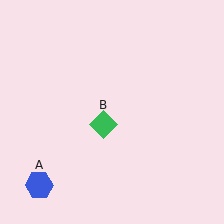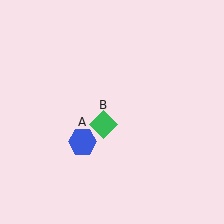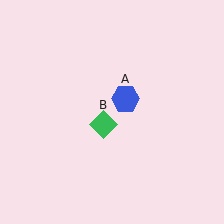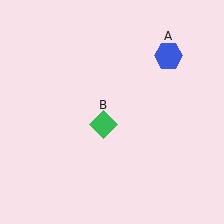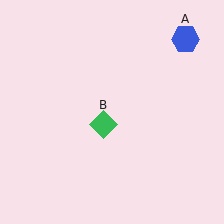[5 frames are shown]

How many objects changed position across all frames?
1 object changed position: blue hexagon (object A).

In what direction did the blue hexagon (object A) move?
The blue hexagon (object A) moved up and to the right.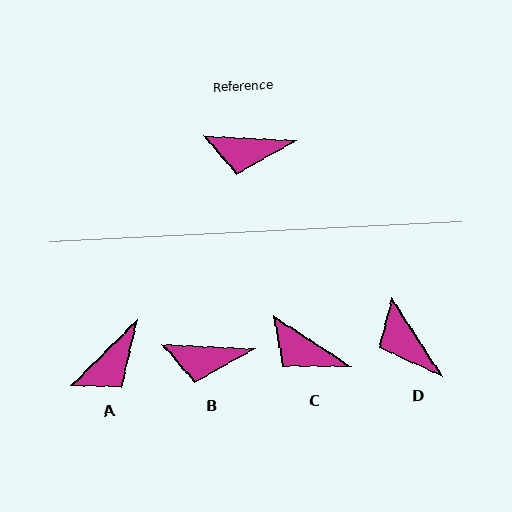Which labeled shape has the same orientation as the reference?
B.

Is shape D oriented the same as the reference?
No, it is off by about 54 degrees.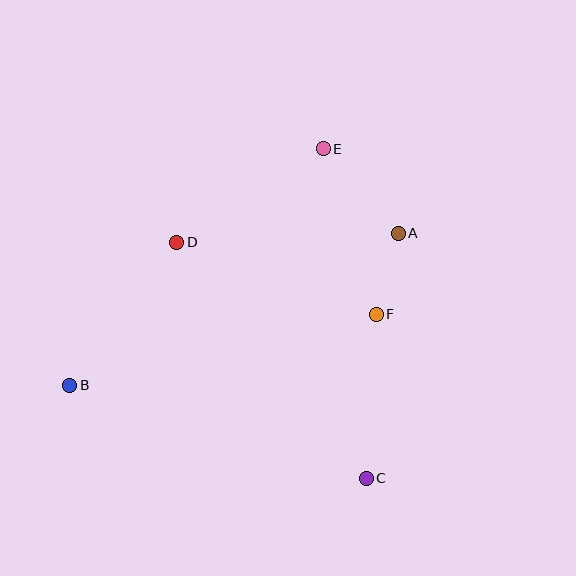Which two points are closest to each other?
Points A and F are closest to each other.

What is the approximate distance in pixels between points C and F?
The distance between C and F is approximately 164 pixels.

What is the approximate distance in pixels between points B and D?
The distance between B and D is approximately 179 pixels.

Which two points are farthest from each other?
Points A and B are farthest from each other.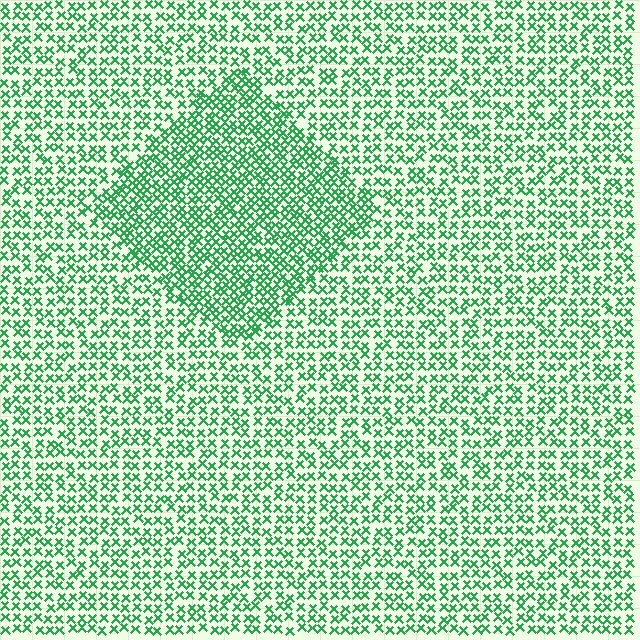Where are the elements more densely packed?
The elements are more densely packed inside the diamond boundary.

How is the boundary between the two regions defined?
The boundary is defined by a change in element density (approximately 1.7x ratio). All elements are the same color, size, and shape.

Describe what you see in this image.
The image contains small green elements arranged at two different densities. A diamond-shaped region is visible where the elements are more densely packed than the surrounding area.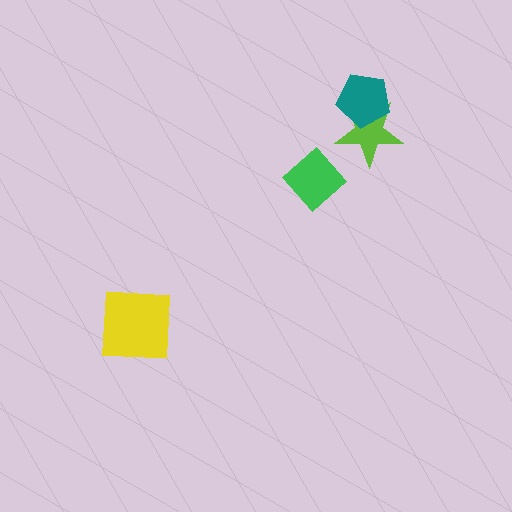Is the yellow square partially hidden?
No, no other shape covers it.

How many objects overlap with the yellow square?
0 objects overlap with the yellow square.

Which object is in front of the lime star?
The teal pentagon is in front of the lime star.